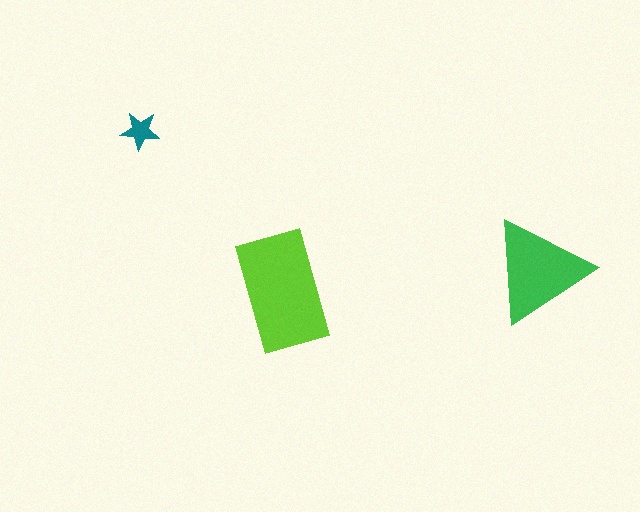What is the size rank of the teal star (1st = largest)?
3rd.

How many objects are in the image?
There are 3 objects in the image.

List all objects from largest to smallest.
The lime rectangle, the green triangle, the teal star.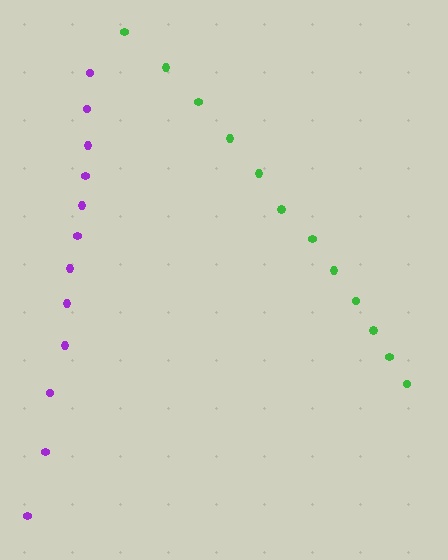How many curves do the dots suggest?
There are 2 distinct paths.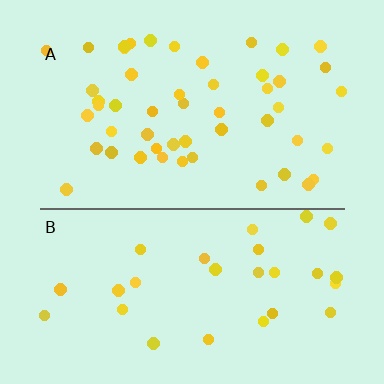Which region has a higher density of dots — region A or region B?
A (the top).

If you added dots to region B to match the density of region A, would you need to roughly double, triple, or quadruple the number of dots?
Approximately double.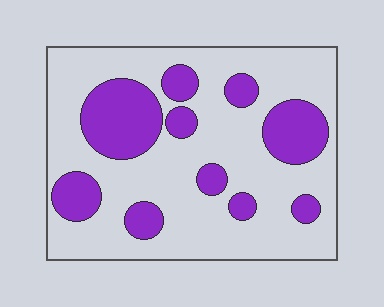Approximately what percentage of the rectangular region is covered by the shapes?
Approximately 25%.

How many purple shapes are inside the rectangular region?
10.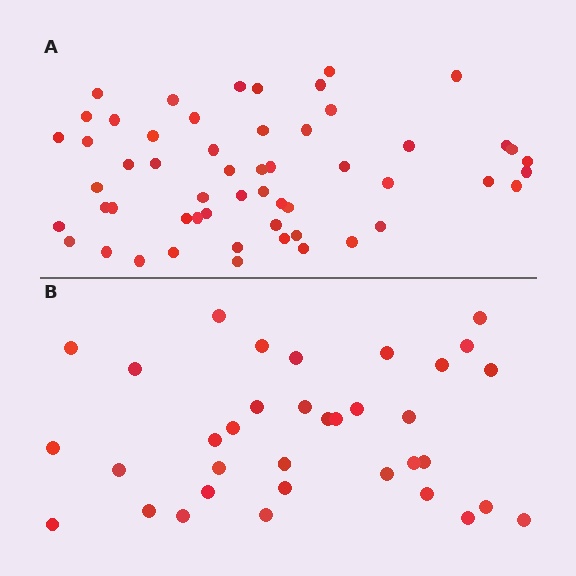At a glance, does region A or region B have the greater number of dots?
Region A (the top region) has more dots.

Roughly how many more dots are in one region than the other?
Region A has approximately 20 more dots than region B.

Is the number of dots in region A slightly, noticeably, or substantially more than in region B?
Region A has substantially more. The ratio is roughly 1.6 to 1.